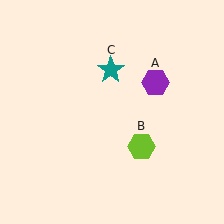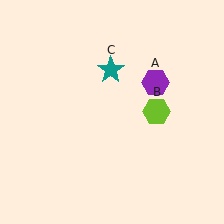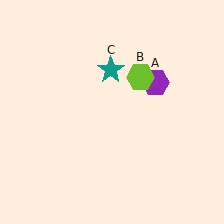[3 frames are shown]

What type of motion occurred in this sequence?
The lime hexagon (object B) rotated counterclockwise around the center of the scene.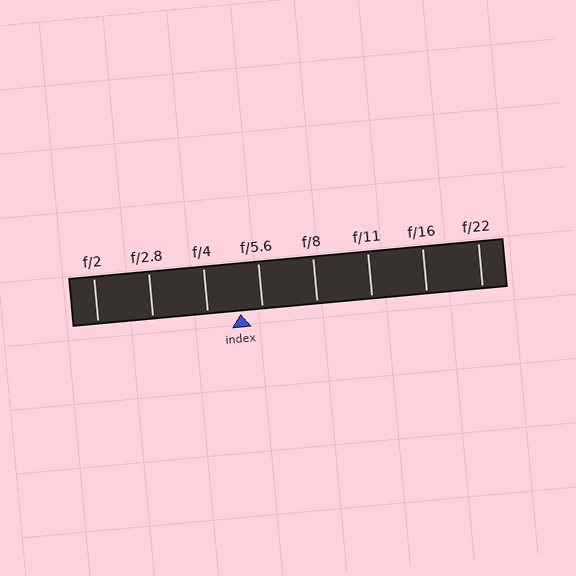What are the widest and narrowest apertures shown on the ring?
The widest aperture shown is f/2 and the narrowest is f/22.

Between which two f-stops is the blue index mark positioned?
The index mark is between f/4 and f/5.6.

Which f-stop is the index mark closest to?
The index mark is closest to f/5.6.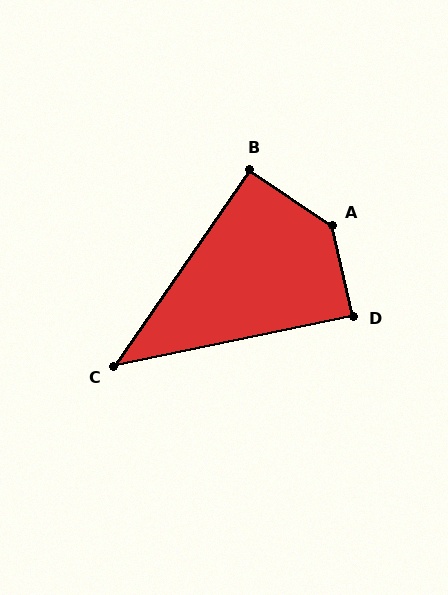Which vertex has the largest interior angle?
A, at approximately 136 degrees.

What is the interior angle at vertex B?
Approximately 91 degrees (approximately right).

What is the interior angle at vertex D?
Approximately 89 degrees (approximately right).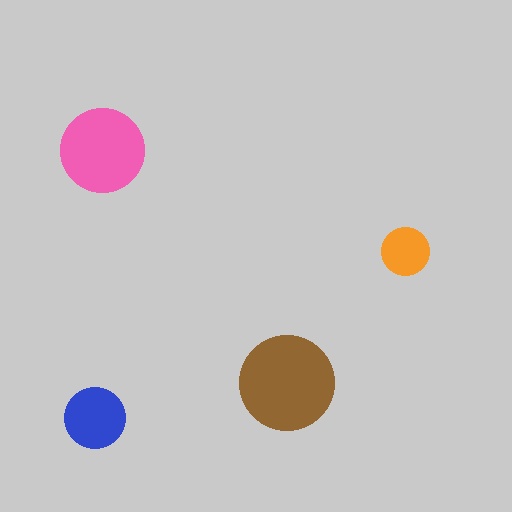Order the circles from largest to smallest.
the brown one, the pink one, the blue one, the orange one.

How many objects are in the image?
There are 4 objects in the image.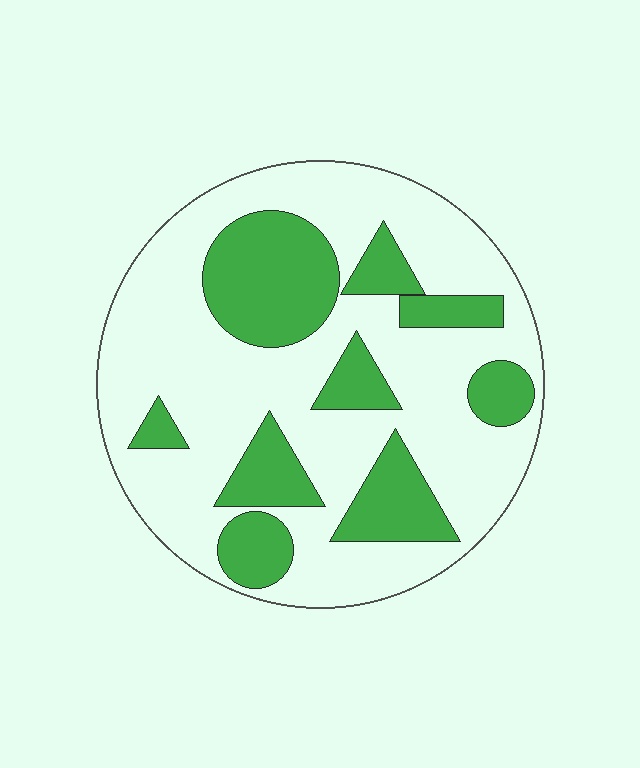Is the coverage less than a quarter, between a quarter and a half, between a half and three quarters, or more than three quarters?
Between a quarter and a half.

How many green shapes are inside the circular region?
9.